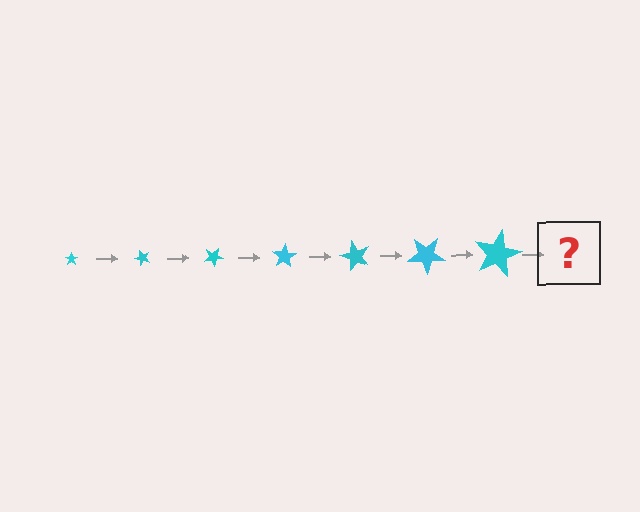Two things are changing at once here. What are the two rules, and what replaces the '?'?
The two rules are that the star grows larger each step and it rotates 50 degrees each step. The '?' should be a star, larger than the previous one and rotated 350 degrees from the start.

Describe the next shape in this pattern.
It should be a star, larger than the previous one and rotated 350 degrees from the start.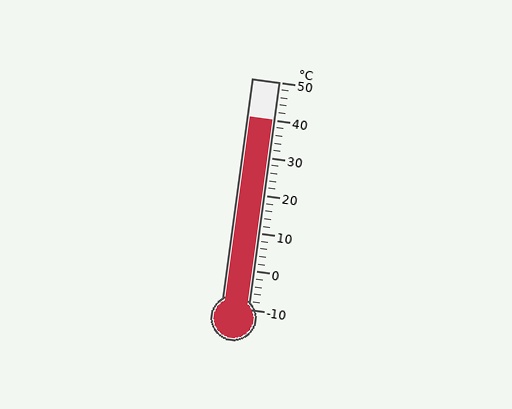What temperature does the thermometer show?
The thermometer shows approximately 40°C.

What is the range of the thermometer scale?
The thermometer scale ranges from -10°C to 50°C.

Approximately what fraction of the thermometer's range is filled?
The thermometer is filled to approximately 85% of its range.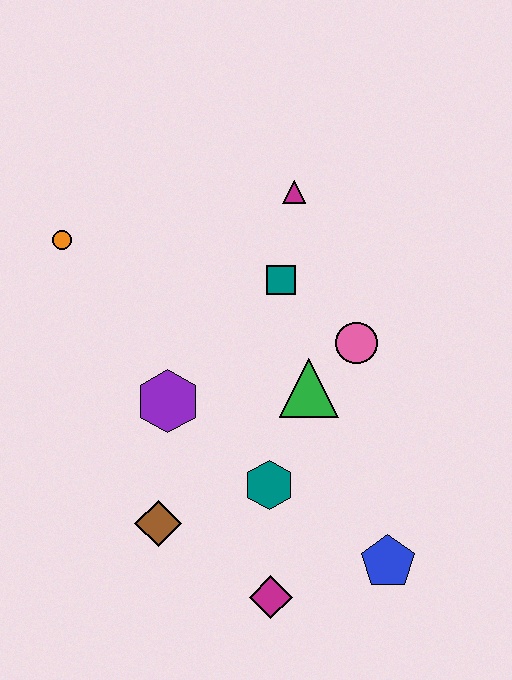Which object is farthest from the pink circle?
The orange circle is farthest from the pink circle.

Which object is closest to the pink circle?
The green triangle is closest to the pink circle.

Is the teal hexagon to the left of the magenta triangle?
Yes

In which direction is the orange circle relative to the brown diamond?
The orange circle is above the brown diamond.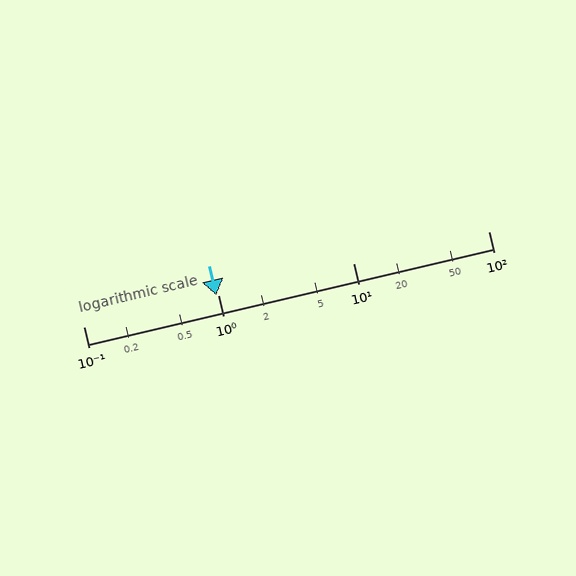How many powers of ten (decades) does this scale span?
The scale spans 3 decades, from 0.1 to 100.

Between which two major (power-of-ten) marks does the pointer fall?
The pointer is between 0.1 and 1.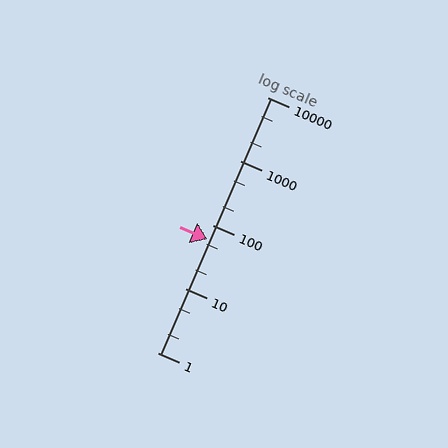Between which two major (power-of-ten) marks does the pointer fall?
The pointer is between 10 and 100.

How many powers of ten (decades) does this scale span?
The scale spans 4 decades, from 1 to 10000.